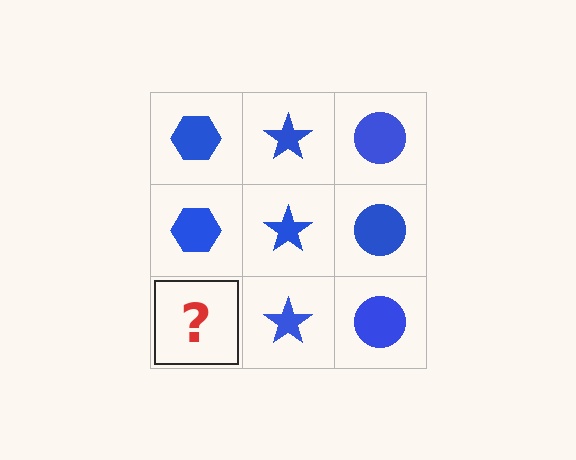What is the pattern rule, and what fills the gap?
The rule is that each column has a consistent shape. The gap should be filled with a blue hexagon.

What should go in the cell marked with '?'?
The missing cell should contain a blue hexagon.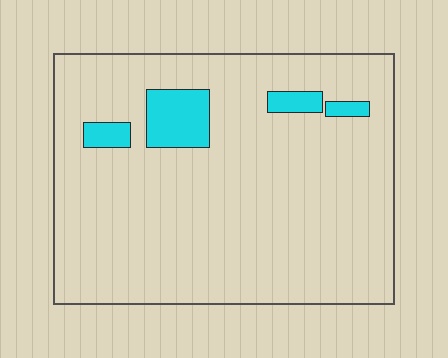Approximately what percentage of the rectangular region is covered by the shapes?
Approximately 10%.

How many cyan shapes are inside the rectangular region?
4.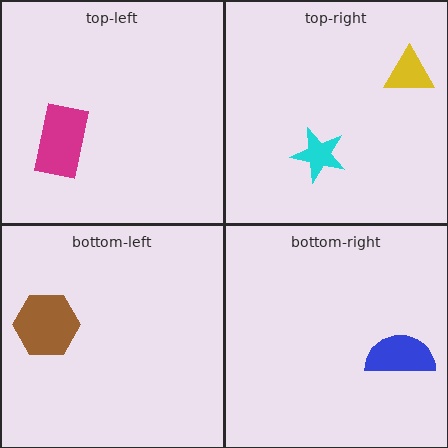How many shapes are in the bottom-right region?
1.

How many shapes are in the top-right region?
2.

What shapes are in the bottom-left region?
The brown hexagon.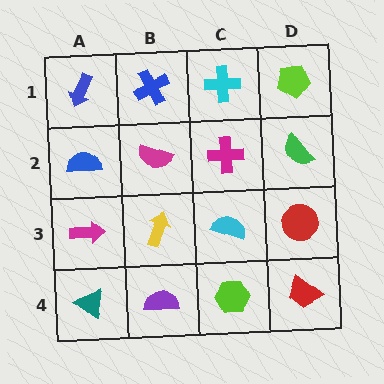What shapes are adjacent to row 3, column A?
A blue semicircle (row 2, column A), a teal triangle (row 4, column A), a yellow arrow (row 3, column B).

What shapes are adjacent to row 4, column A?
A magenta arrow (row 3, column A), a purple semicircle (row 4, column B).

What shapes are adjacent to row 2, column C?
A cyan cross (row 1, column C), a cyan semicircle (row 3, column C), a magenta semicircle (row 2, column B), a green semicircle (row 2, column D).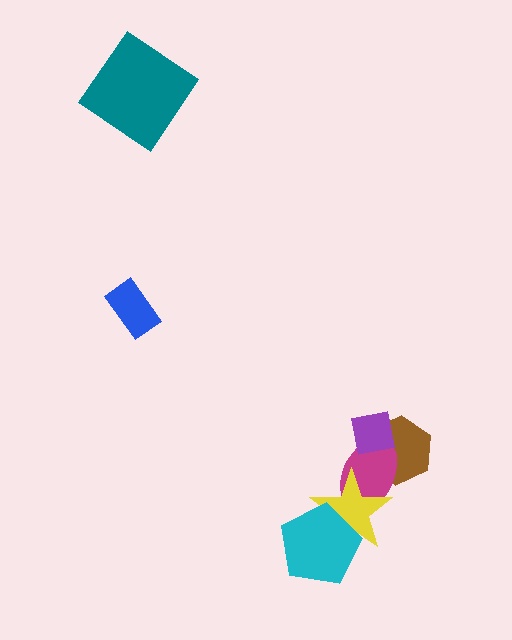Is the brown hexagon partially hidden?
Yes, it is partially covered by another shape.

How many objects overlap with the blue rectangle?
0 objects overlap with the blue rectangle.